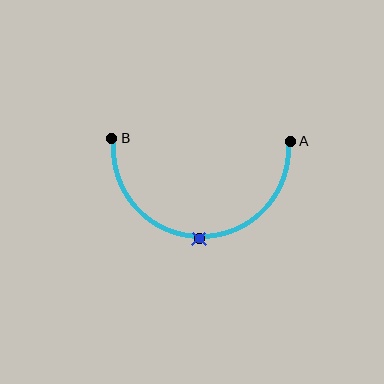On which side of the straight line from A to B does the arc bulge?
The arc bulges below the straight line connecting A and B.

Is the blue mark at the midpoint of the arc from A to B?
Yes. The blue mark lies on the arc at equal arc-length from both A and B — it is the arc midpoint.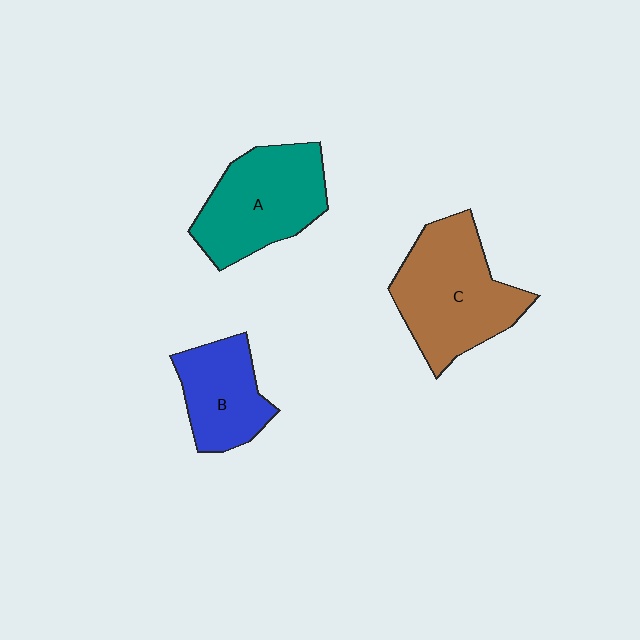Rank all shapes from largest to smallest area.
From largest to smallest: C (brown), A (teal), B (blue).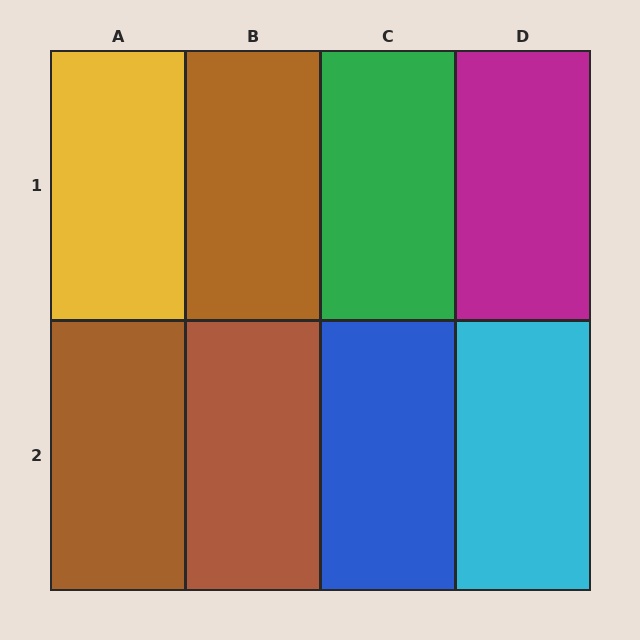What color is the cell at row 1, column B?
Brown.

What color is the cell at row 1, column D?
Magenta.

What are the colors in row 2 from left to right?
Brown, brown, blue, cyan.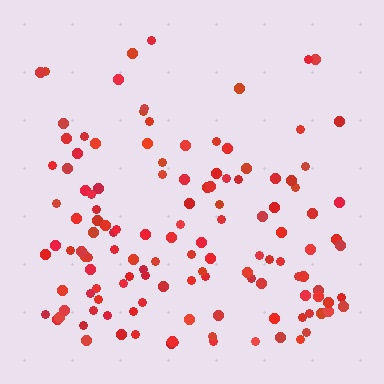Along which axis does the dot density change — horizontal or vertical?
Vertical.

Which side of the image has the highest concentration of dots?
The bottom.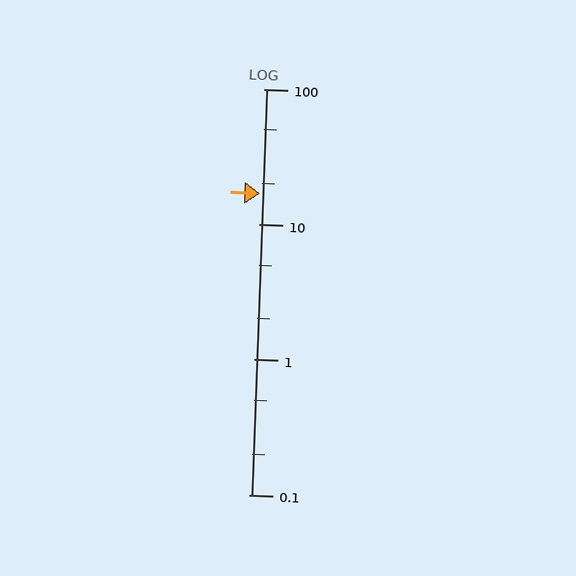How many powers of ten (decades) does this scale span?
The scale spans 3 decades, from 0.1 to 100.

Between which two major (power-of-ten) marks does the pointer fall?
The pointer is between 10 and 100.